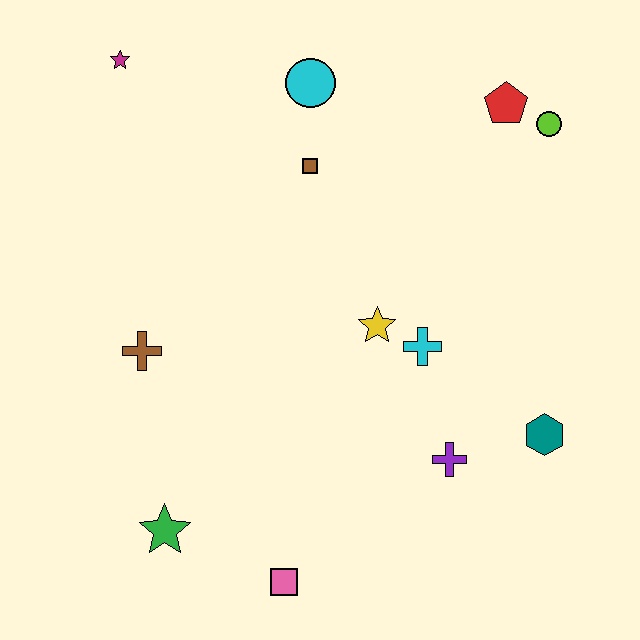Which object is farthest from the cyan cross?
The magenta star is farthest from the cyan cross.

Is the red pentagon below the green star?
No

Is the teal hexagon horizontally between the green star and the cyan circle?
No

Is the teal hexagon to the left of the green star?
No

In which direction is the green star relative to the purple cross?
The green star is to the left of the purple cross.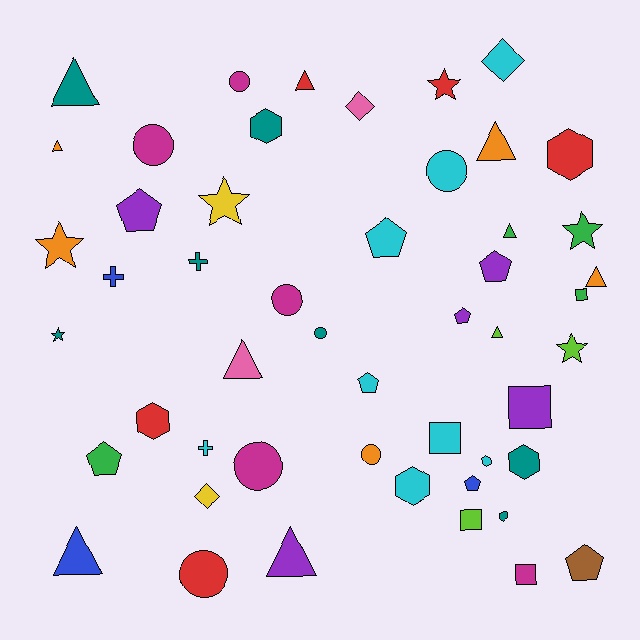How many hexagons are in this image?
There are 7 hexagons.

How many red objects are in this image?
There are 5 red objects.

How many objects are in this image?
There are 50 objects.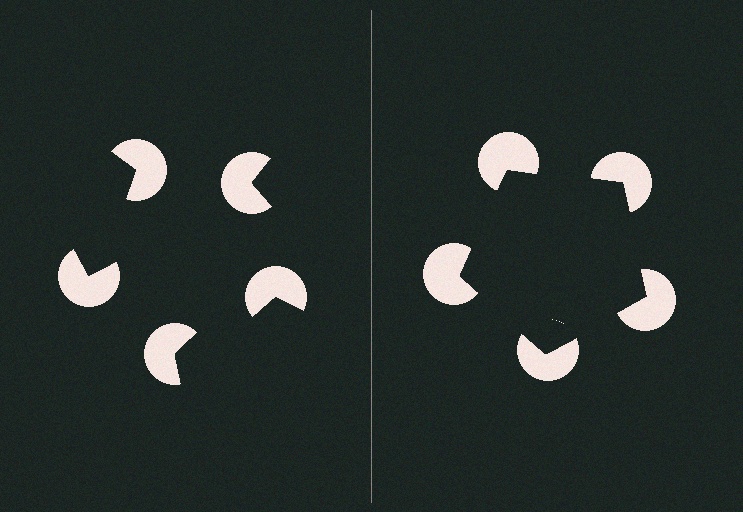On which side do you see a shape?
An illusory pentagon appears on the right side. On the left side the wedge cuts are rotated, so no coherent shape forms.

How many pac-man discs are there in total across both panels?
10 — 5 on each side.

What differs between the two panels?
The pac-man discs are positioned identically on both sides; only the wedge orientations differ. On the right they align to a pentagon; on the left they are misaligned.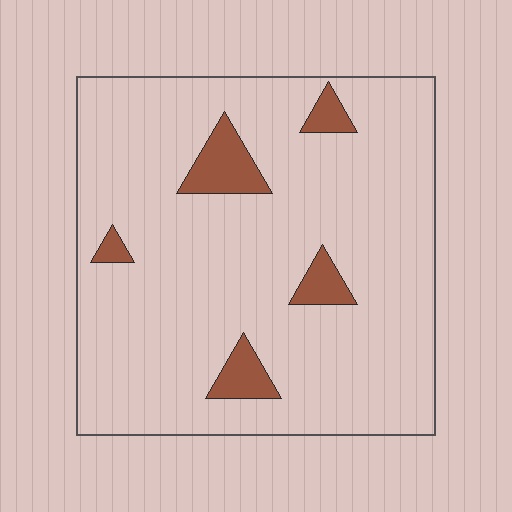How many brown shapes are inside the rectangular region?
5.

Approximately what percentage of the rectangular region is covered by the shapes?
Approximately 10%.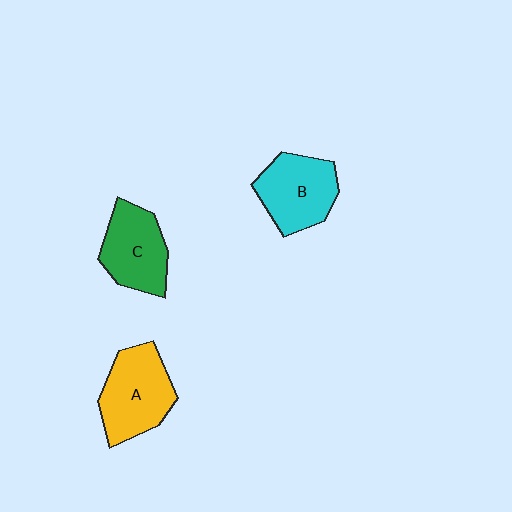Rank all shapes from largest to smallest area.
From largest to smallest: A (yellow), B (cyan), C (green).